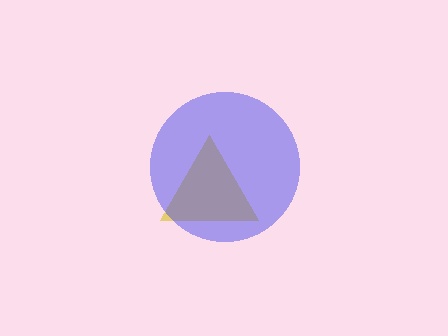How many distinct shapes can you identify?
There are 2 distinct shapes: a yellow triangle, a blue circle.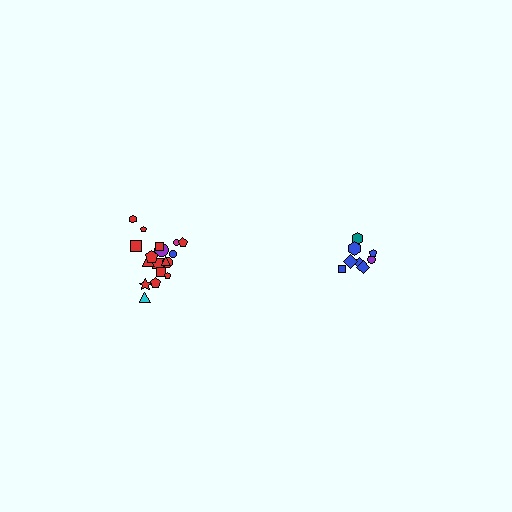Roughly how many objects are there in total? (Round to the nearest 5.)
Roughly 25 objects in total.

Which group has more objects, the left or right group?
The left group.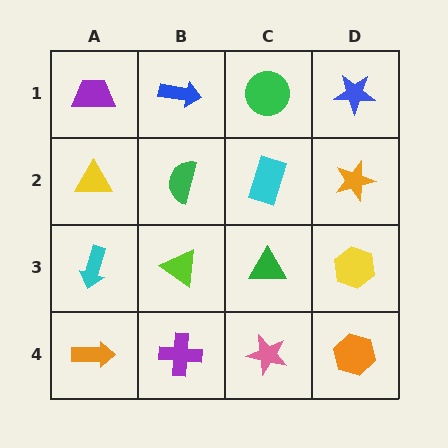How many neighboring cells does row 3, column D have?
3.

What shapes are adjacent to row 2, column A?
A purple trapezoid (row 1, column A), a cyan arrow (row 3, column A), a green semicircle (row 2, column B).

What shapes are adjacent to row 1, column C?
A cyan rectangle (row 2, column C), a blue arrow (row 1, column B), a blue star (row 1, column D).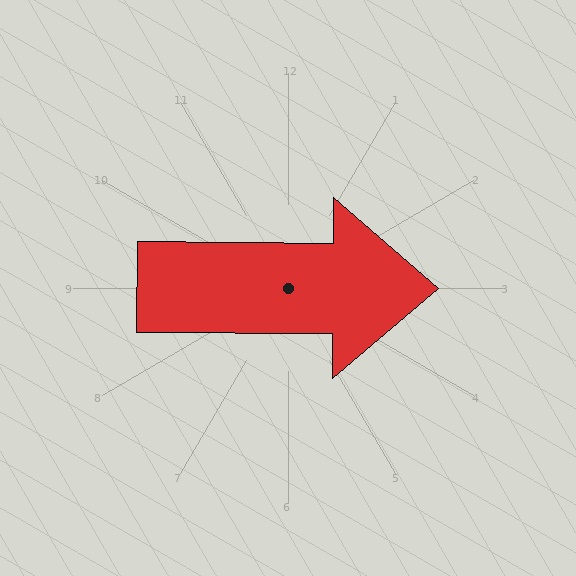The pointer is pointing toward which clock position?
Roughly 3 o'clock.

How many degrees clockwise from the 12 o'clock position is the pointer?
Approximately 90 degrees.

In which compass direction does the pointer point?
East.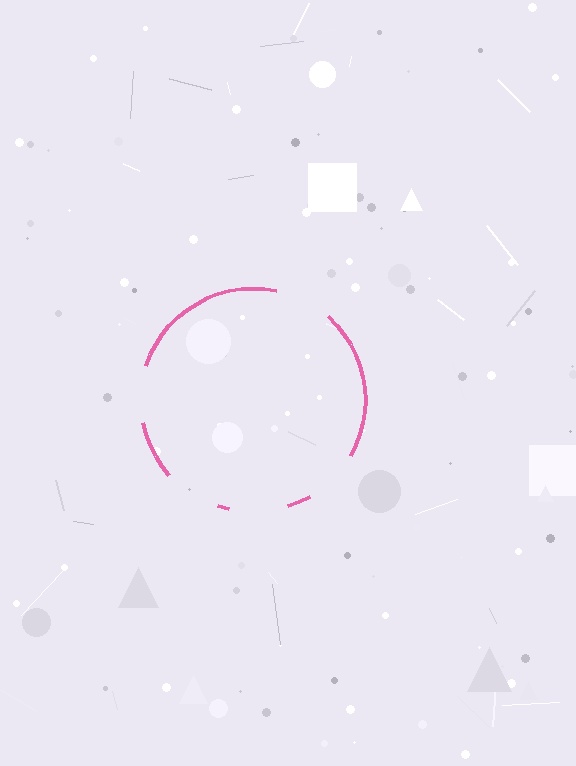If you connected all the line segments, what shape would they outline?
They would outline a circle.